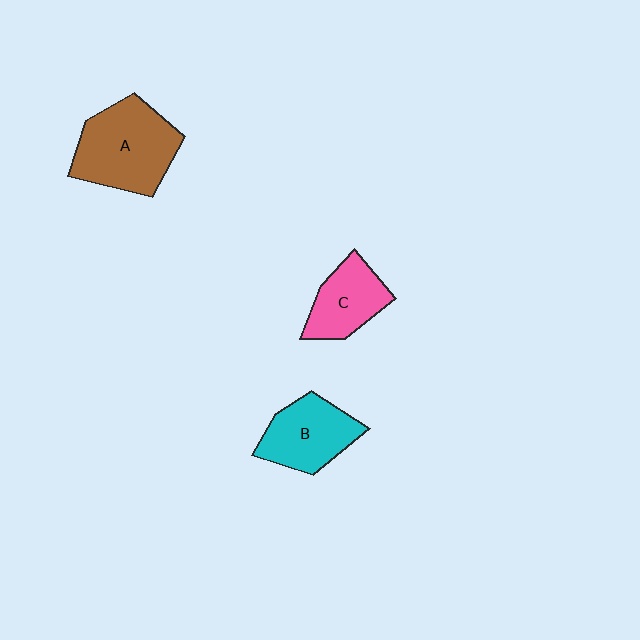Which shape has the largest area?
Shape A (brown).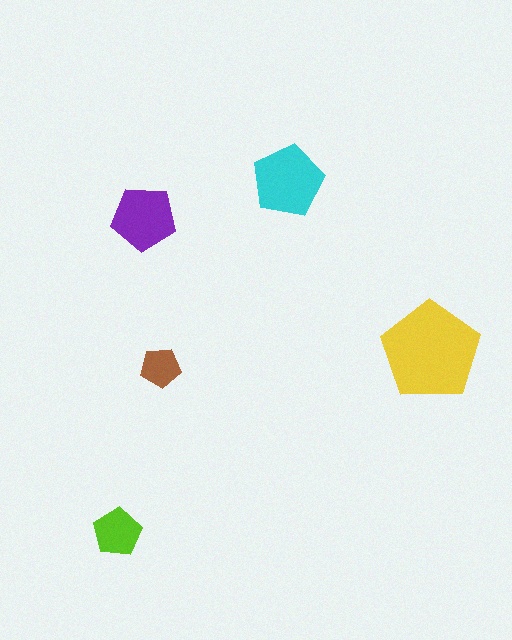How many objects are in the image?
There are 5 objects in the image.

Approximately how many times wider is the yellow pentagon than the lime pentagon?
About 2 times wider.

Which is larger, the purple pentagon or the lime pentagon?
The purple one.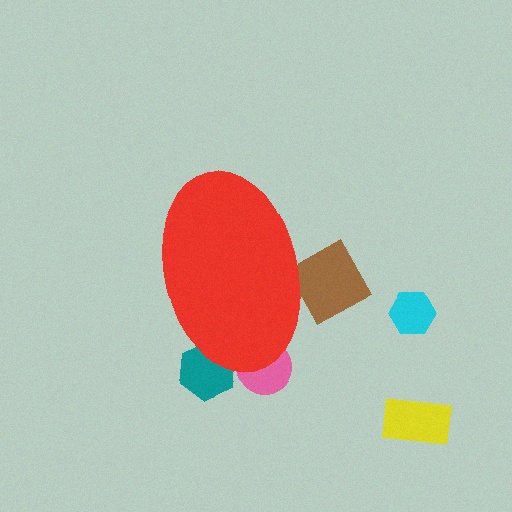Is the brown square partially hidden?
Yes, the brown square is partially hidden behind the red ellipse.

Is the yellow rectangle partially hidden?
No, the yellow rectangle is fully visible.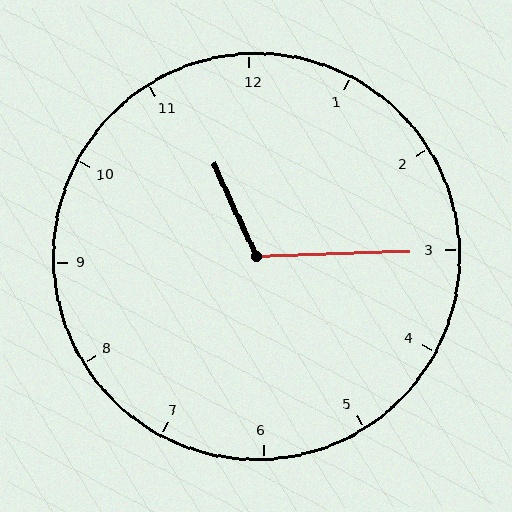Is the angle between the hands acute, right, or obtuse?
It is obtuse.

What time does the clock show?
11:15.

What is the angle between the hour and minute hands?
Approximately 112 degrees.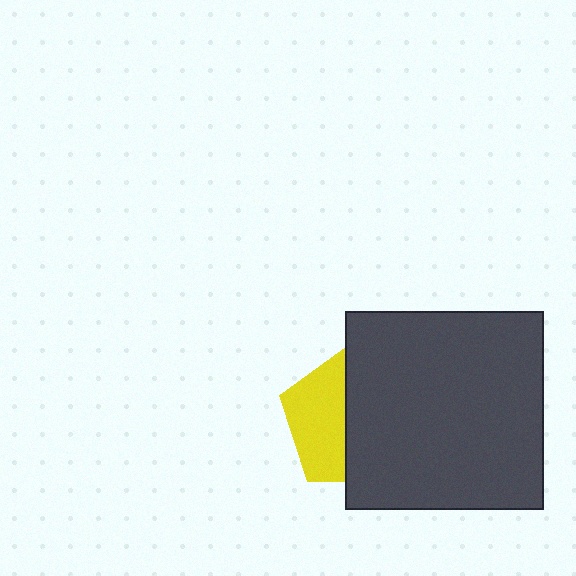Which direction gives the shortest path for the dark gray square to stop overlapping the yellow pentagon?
Moving right gives the shortest separation.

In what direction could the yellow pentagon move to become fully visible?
The yellow pentagon could move left. That would shift it out from behind the dark gray square entirely.